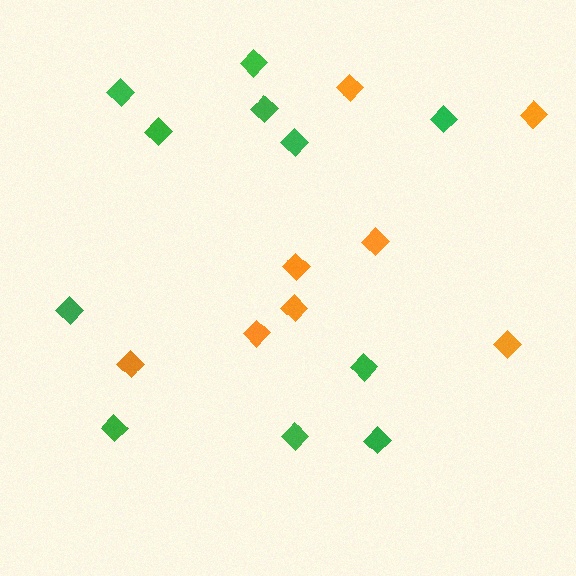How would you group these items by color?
There are 2 groups: one group of green diamonds (11) and one group of orange diamonds (8).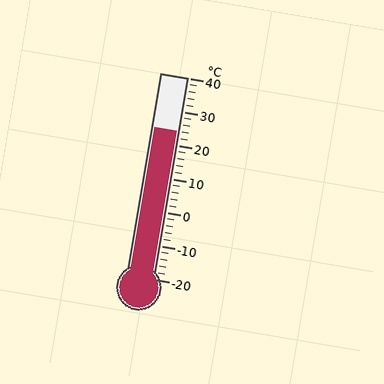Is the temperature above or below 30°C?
The temperature is below 30°C.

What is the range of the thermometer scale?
The thermometer scale ranges from -20°C to 40°C.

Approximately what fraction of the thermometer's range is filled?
The thermometer is filled to approximately 75% of its range.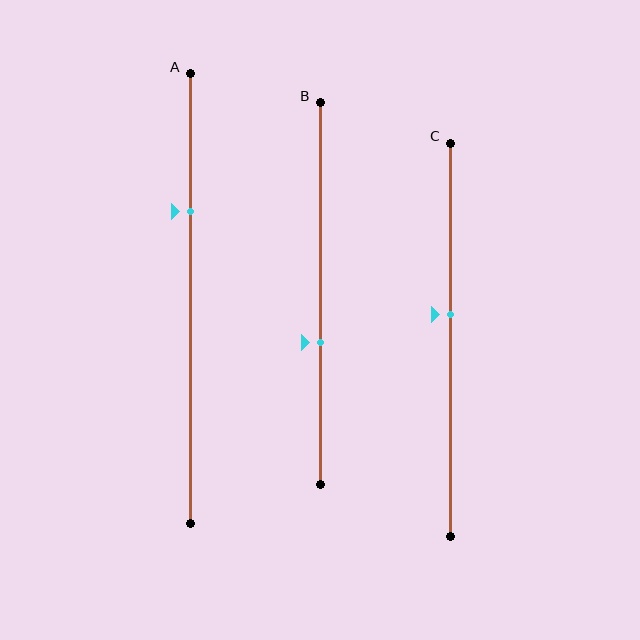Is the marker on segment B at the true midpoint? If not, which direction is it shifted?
No, the marker on segment B is shifted downward by about 13% of the segment length.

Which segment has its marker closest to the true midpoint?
Segment C has its marker closest to the true midpoint.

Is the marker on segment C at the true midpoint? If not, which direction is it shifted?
No, the marker on segment C is shifted upward by about 6% of the segment length.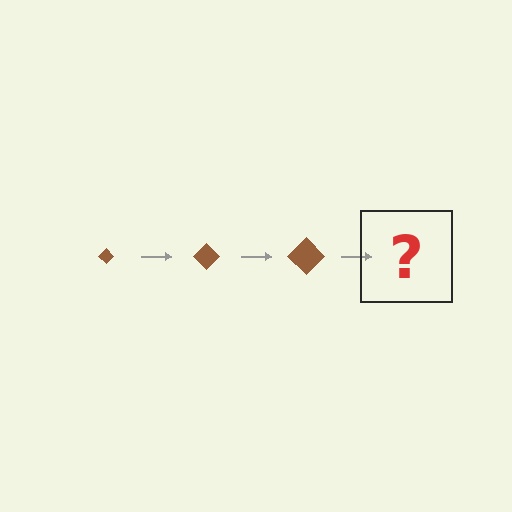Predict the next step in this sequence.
The next step is a brown diamond, larger than the previous one.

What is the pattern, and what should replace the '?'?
The pattern is that the diamond gets progressively larger each step. The '?' should be a brown diamond, larger than the previous one.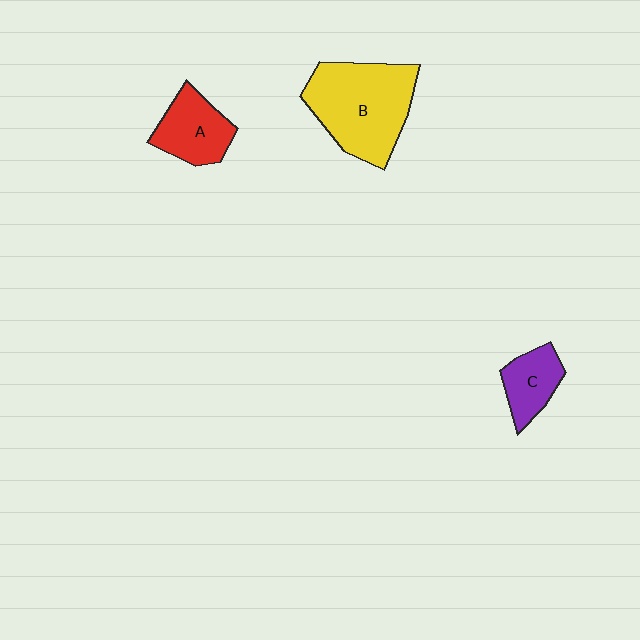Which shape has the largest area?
Shape B (yellow).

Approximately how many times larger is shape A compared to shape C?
Approximately 1.3 times.